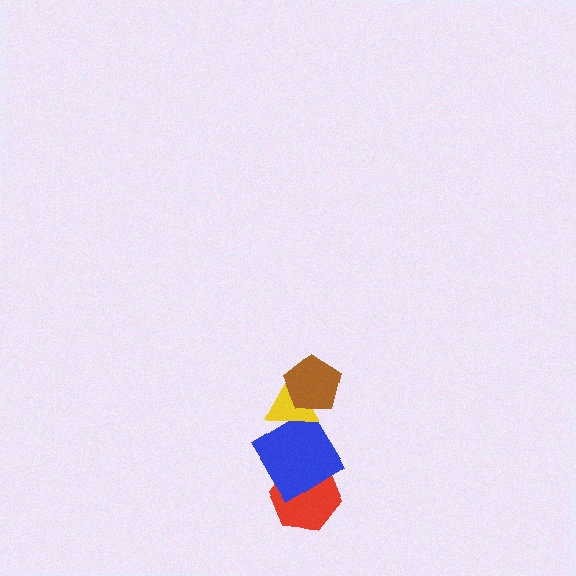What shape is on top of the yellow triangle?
The brown pentagon is on top of the yellow triangle.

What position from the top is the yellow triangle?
The yellow triangle is 2nd from the top.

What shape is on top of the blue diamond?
The yellow triangle is on top of the blue diamond.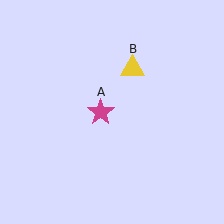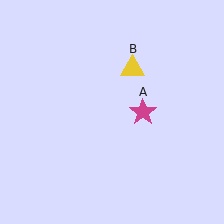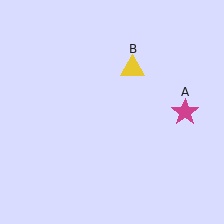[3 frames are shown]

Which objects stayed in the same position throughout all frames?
Yellow triangle (object B) remained stationary.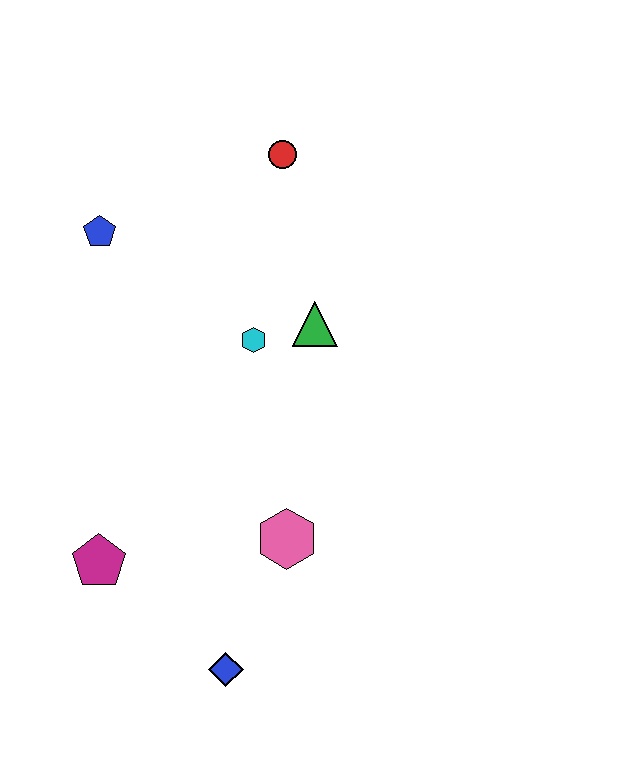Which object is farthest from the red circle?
The blue diamond is farthest from the red circle.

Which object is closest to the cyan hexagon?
The green triangle is closest to the cyan hexagon.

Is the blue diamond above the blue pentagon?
No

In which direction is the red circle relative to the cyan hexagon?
The red circle is above the cyan hexagon.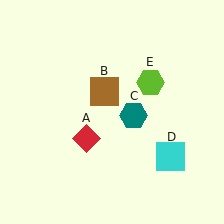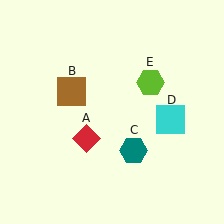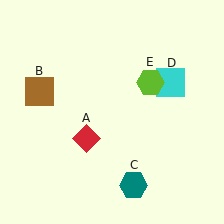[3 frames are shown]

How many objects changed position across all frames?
3 objects changed position: brown square (object B), teal hexagon (object C), cyan square (object D).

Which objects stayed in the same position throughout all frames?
Red diamond (object A) and lime hexagon (object E) remained stationary.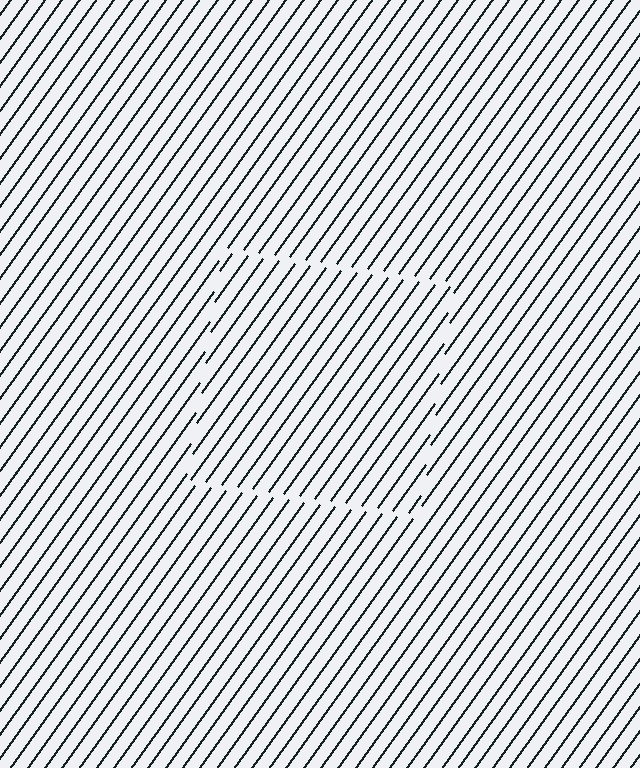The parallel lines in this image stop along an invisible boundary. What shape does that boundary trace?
An illusory square. The interior of the shape contains the same grating, shifted by half a period — the contour is defined by the phase discontinuity where line-ends from the inner and outer gratings abut.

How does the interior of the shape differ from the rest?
The interior of the shape contains the same grating, shifted by half a period — the contour is defined by the phase discontinuity where line-ends from the inner and outer gratings abut.